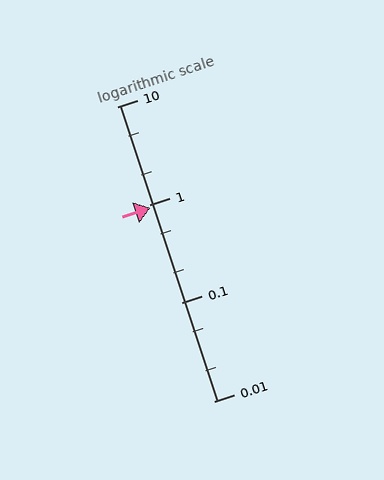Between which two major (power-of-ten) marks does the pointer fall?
The pointer is between 0.1 and 1.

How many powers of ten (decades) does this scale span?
The scale spans 3 decades, from 0.01 to 10.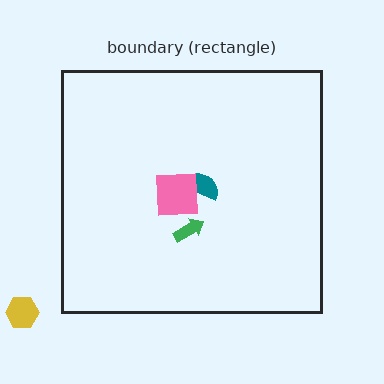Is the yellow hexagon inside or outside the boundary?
Outside.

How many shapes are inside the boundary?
3 inside, 1 outside.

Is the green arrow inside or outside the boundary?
Inside.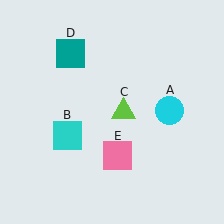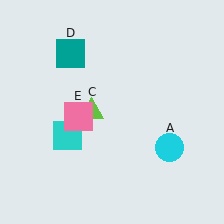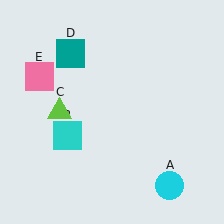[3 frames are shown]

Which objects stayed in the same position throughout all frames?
Cyan square (object B) and teal square (object D) remained stationary.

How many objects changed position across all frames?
3 objects changed position: cyan circle (object A), lime triangle (object C), pink square (object E).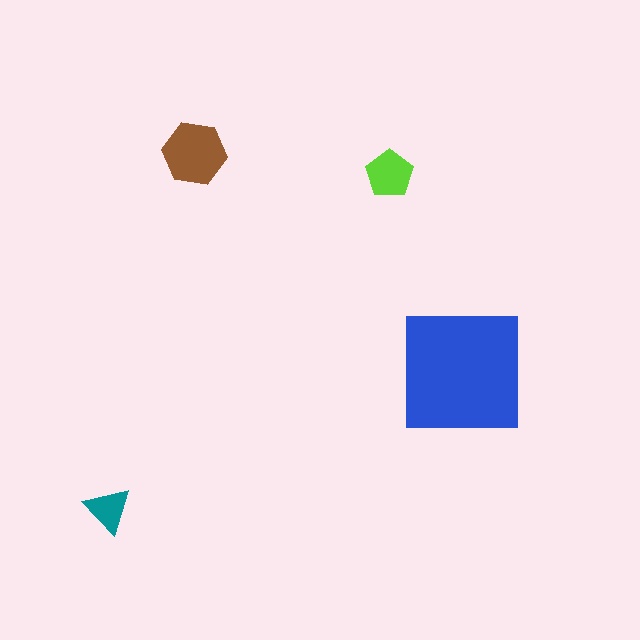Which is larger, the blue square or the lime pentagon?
The blue square.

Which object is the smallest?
The teal triangle.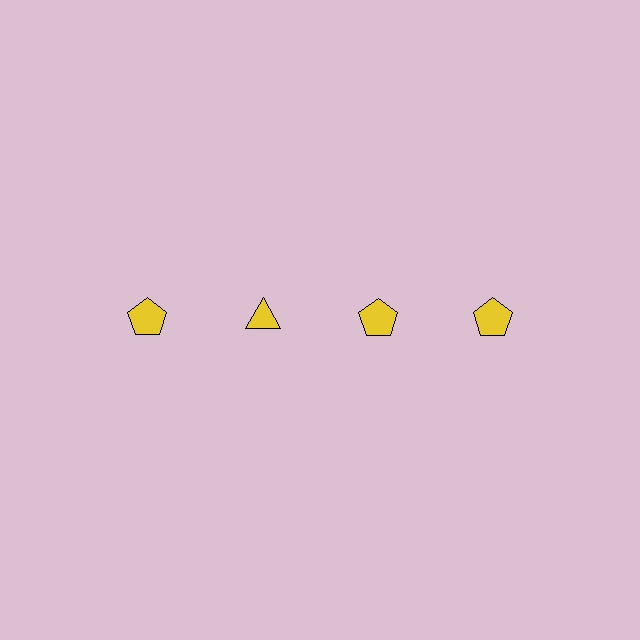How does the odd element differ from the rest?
It has a different shape: triangle instead of pentagon.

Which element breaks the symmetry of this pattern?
The yellow triangle in the top row, second from left column breaks the symmetry. All other shapes are yellow pentagons.